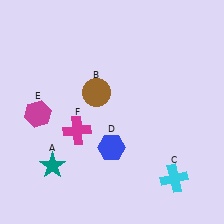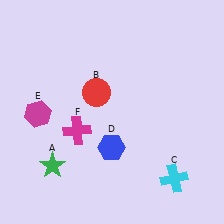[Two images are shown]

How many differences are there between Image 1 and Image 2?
There are 2 differences between the two images.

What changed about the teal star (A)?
In Image 1, A is teal. In Image 2, it changed to green.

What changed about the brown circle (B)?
In Image 1, B is brown. In Image 2, it changed to red.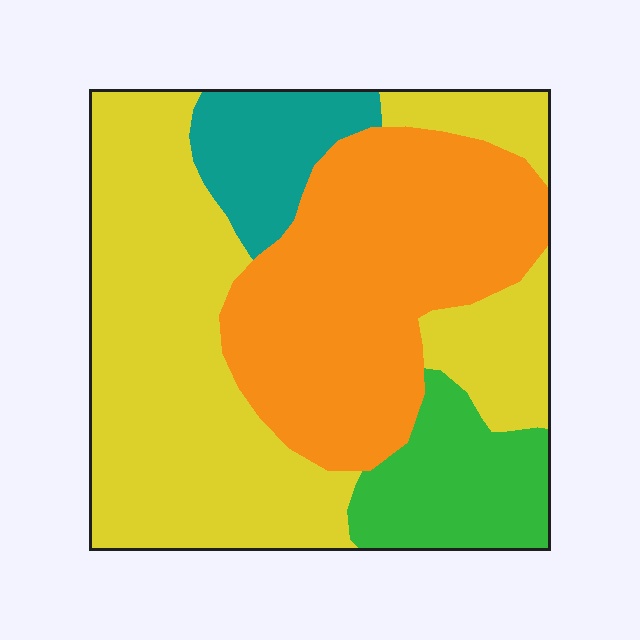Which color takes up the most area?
Yellow, at roughly 45%.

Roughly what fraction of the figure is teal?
Teal takes up less than a quarter of the figure.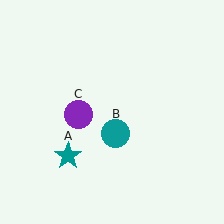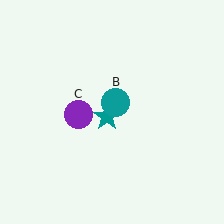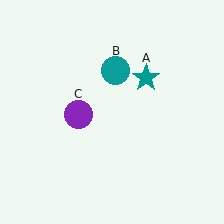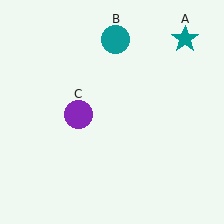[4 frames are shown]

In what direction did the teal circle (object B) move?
The teal circle (object B) moved up.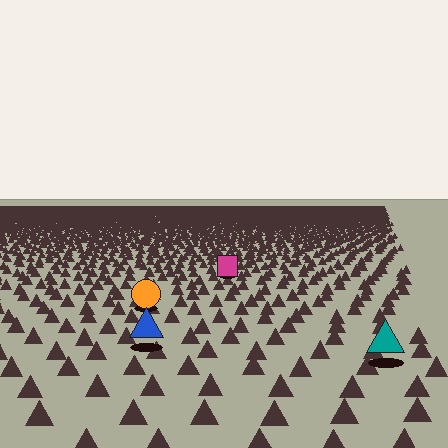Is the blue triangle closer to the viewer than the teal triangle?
No. The teal triangle is closer — you can tell from the texture gradient: the ground texture is coarser near it.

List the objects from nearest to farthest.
From nearest to farthest: the teal triangle, the blue triangle, the orange circle, the magenta square.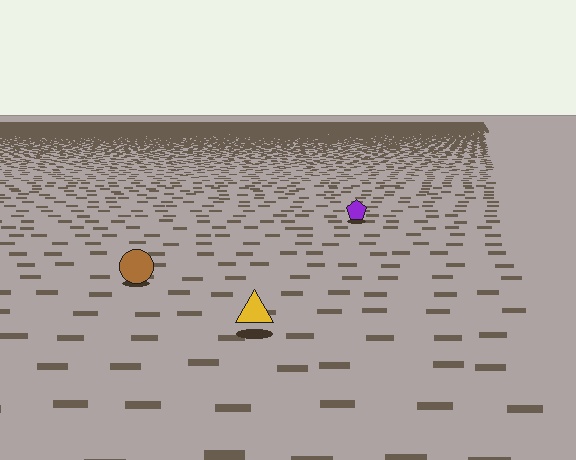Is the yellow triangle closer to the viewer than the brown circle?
Yes. The yellow triangle is closer — you can tell from the texture gradient: the ground texture is coarser near it.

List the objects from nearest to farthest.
From nearest to farthest: the yellow triangle, the brown circle, the purple pentagon.